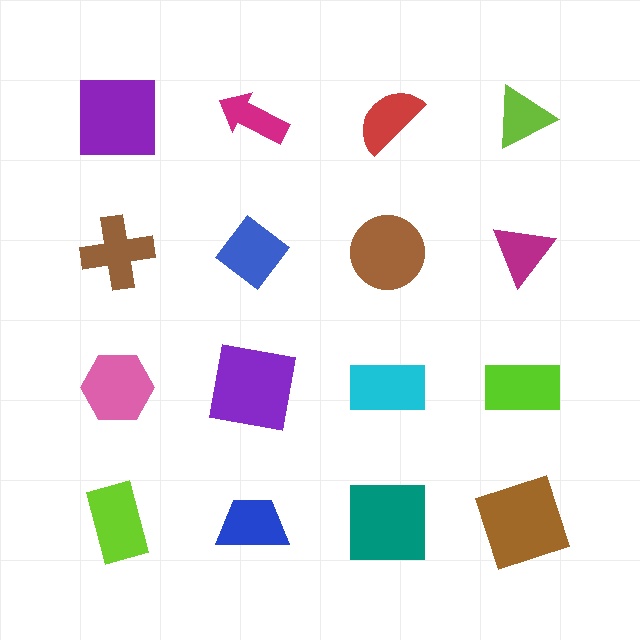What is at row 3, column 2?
A purple square.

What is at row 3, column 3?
A cyan rectangle.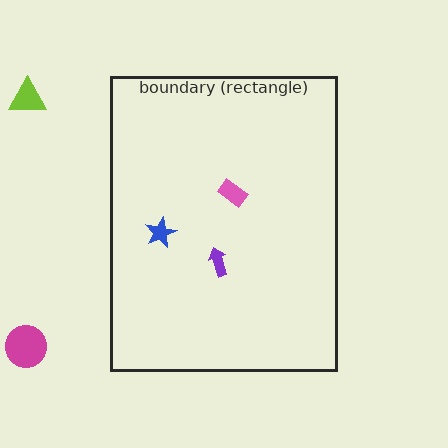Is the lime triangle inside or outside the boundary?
Outside.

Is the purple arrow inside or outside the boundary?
Inside.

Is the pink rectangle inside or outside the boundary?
Inside.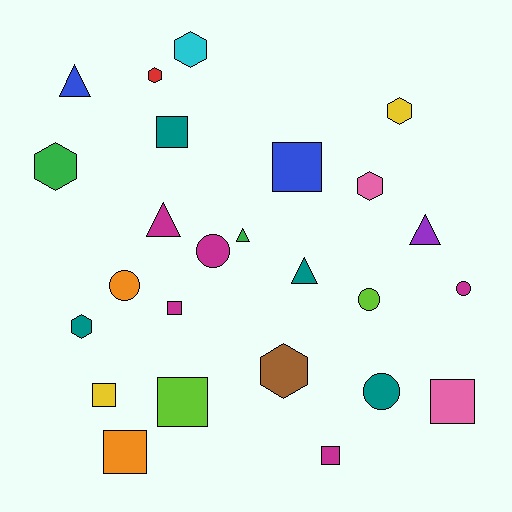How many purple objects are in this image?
There is 1 purple object.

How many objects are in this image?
There are 25 objects.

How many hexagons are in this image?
There are 7 hexagons.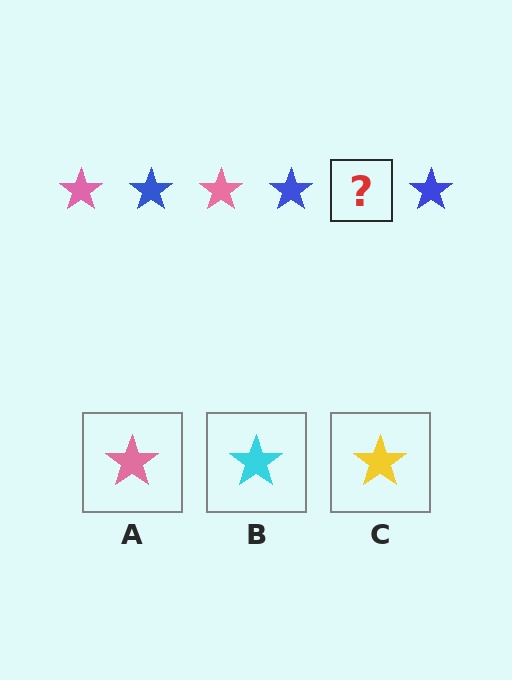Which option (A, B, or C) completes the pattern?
A.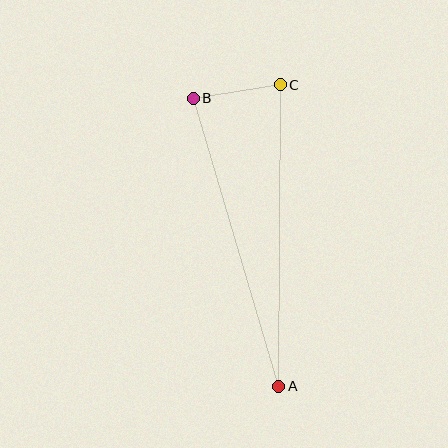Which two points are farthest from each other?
Points A and C are farthest from each other.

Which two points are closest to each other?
Points B and C are closest to each other.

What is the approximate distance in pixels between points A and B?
The distance between A and B is approximately 300 pixels.